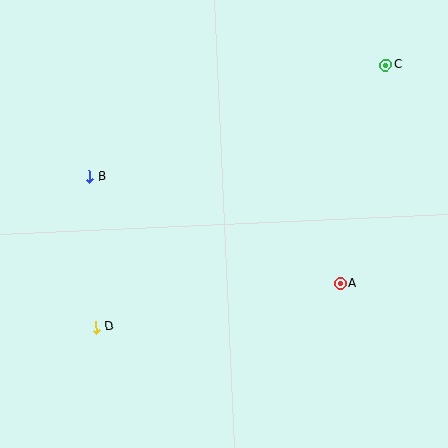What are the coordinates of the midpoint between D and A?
The midpoint between D and A is at (218, 305).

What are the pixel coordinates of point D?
Point D is at (96, 327).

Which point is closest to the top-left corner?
Point B is closest to the top-left corner.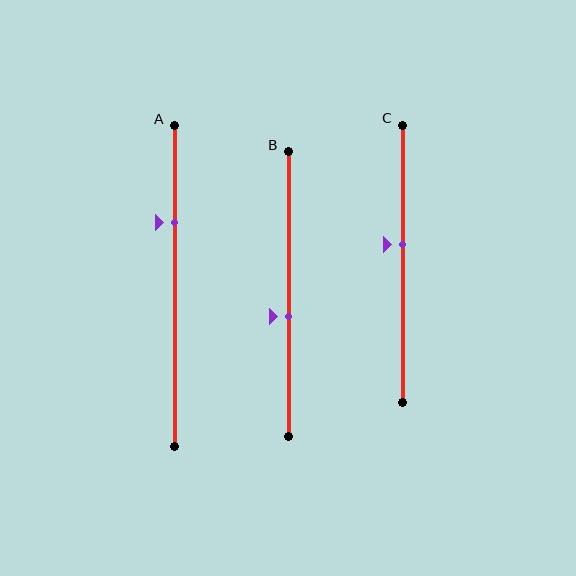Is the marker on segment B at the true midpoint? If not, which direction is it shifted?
No, the marker on segment B is shifted downward by about 8% of the segment length.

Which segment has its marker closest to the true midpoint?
Segment C has its marker closest to the true midpoint.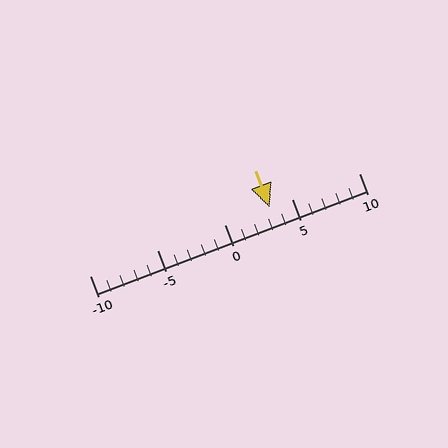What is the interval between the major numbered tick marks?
The major tick marks are spaced 5 units apart.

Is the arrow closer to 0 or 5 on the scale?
The arrow is closer to 5.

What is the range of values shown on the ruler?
The ruler shows values from -10 to 10.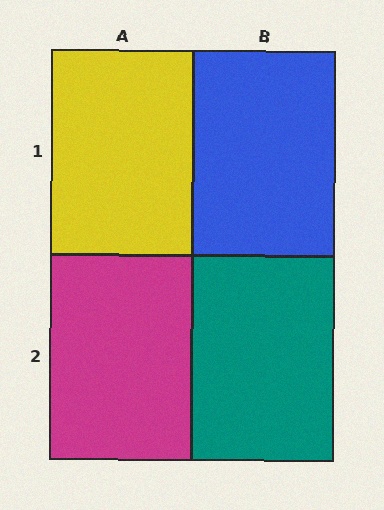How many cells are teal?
1 cell is teal.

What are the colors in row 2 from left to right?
Magenta, teal.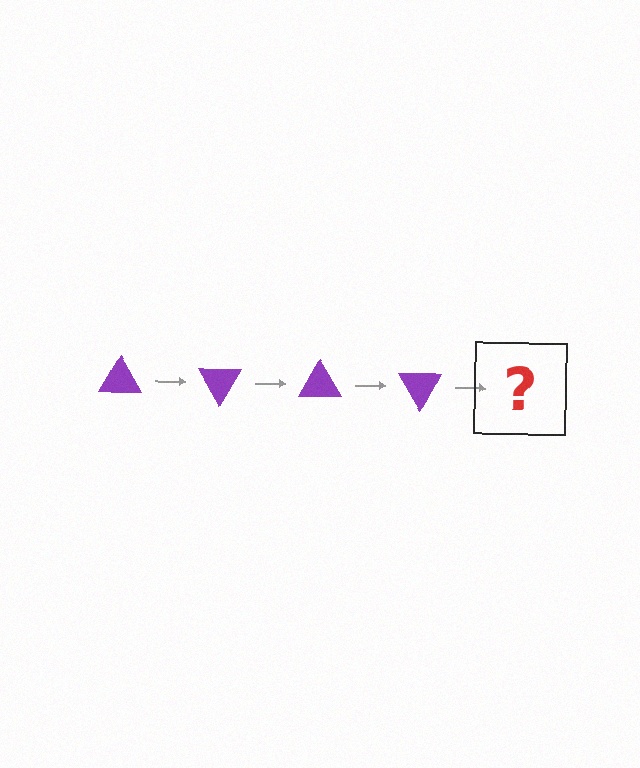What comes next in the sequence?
The next element should be a purple triangle rotated 240 degrees.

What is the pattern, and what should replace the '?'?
The pattern is that the triangle rotates 60 degrees each step. The '?' should be a purple triangle rotated 240 degrees.